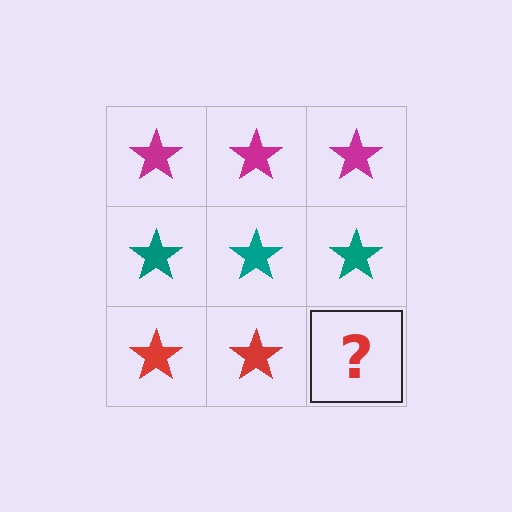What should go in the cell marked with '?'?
The missing cell should contain a red star.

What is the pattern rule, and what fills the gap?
The rule is that each row has a consistent color. The gap should be filled with a red star.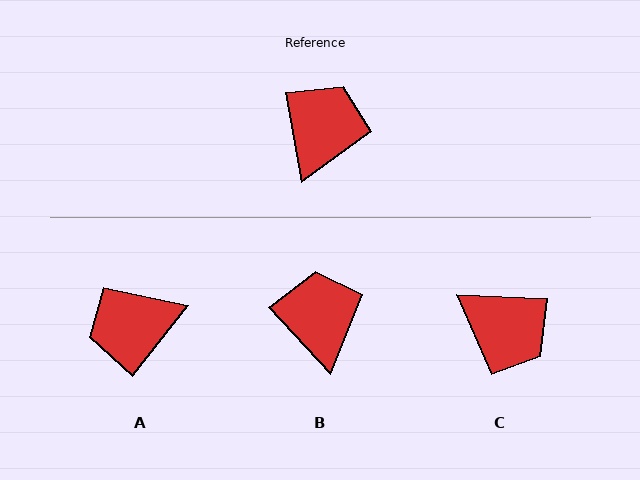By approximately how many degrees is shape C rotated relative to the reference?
Approximately 102 degrees clockwise.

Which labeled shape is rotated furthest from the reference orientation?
A, about 132 degrees away.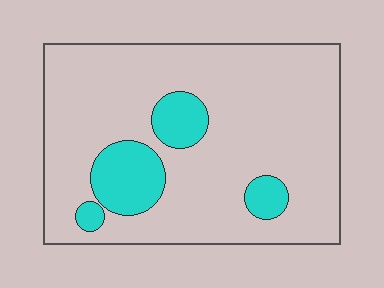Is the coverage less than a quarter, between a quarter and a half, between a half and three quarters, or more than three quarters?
Less than a quarter.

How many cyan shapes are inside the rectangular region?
4.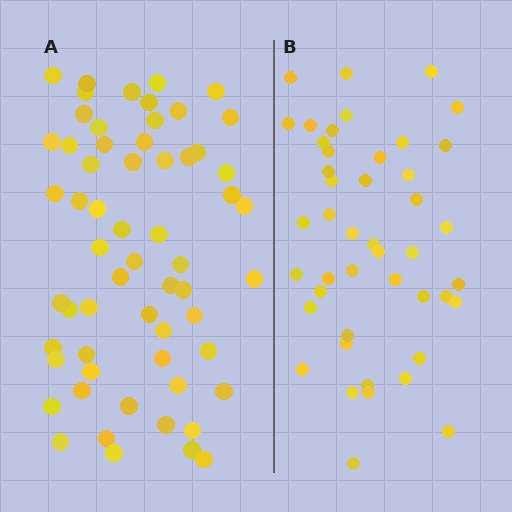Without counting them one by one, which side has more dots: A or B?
Region A (the left region) has more dots.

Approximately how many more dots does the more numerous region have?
Region A has approximately 15 more dots than region B.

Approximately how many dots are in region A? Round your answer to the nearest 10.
About 60 dots.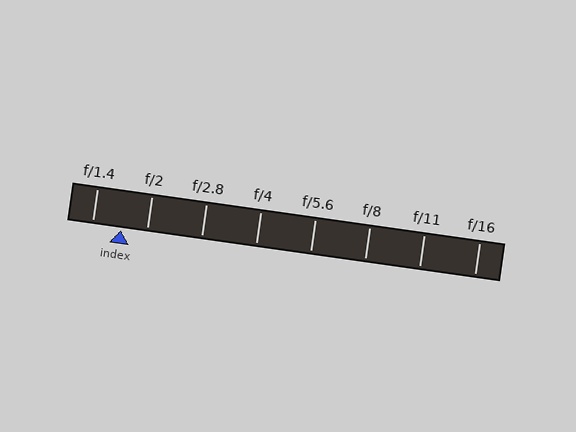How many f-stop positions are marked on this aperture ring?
There are 8 f-stop positions marked.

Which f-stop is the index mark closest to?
The index mark is closest to f/2.